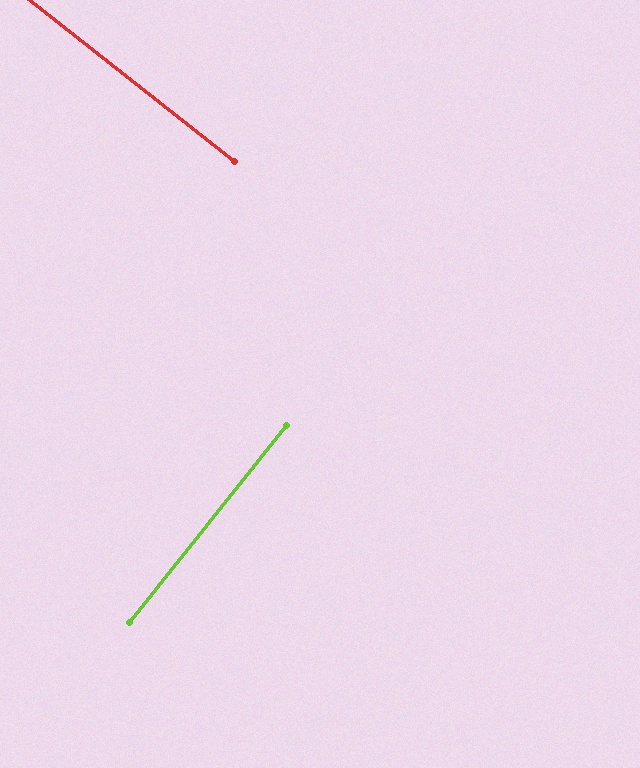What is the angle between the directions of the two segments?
Approximately 90 degrees.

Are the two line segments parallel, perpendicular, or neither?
Perpendicular — they meet at approximately 90°.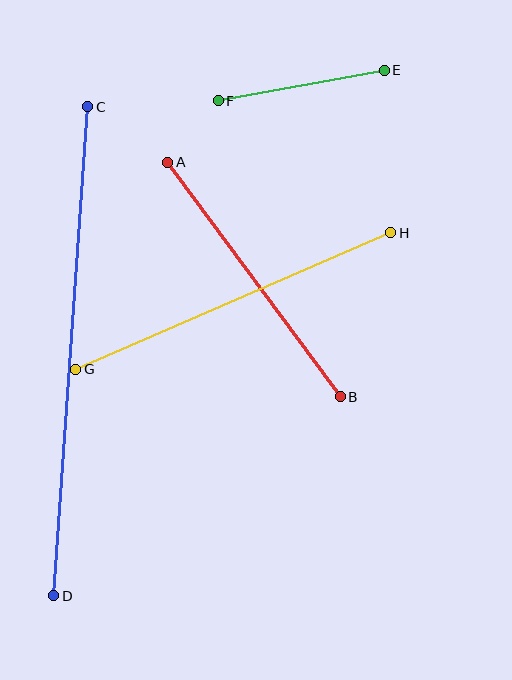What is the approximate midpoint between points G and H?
The midpoint is at approximately (233, 301) pixels.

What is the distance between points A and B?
The distance is approximately 291 pixels.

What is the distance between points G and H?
The distance is approximately 343 pixels.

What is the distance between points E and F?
The distance is approximately 169 pixels.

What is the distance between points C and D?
The distance is approximately 490 pixels.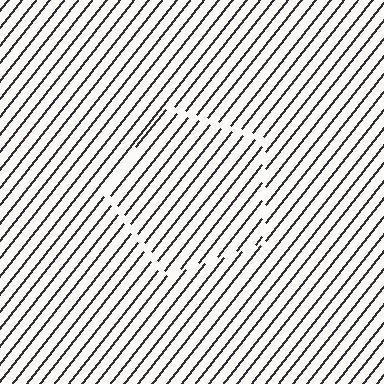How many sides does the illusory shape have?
5 sides — the line-ends trace a pentagon.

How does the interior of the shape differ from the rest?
The interior of the shape contains the same grating, shifted by half a period — the contour is defined by the phase discontinuity where line-ends from the inner and outer gratings abut.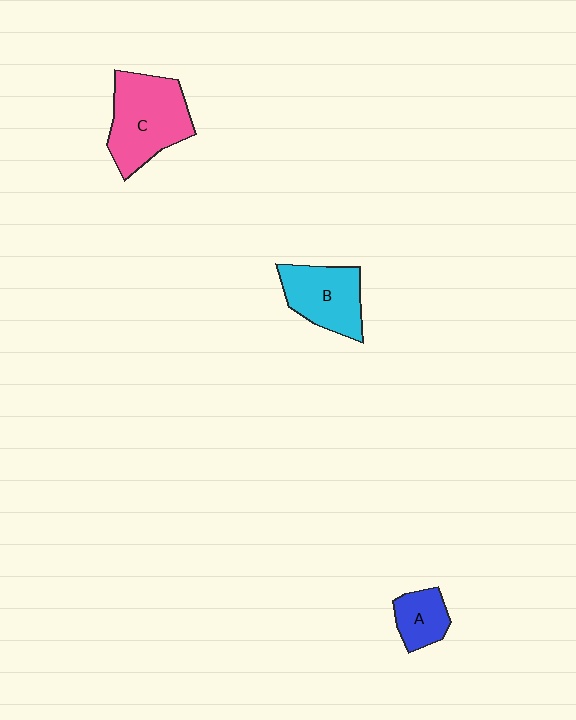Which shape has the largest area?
Shape C (pink).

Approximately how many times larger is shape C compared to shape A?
Approximately 2.3 times.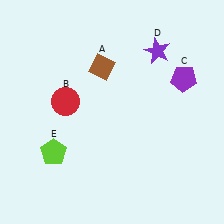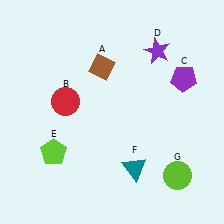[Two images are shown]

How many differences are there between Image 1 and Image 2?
There are 2 differences between the two images.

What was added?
A teal triangle (F), a lime circle (G) were added in Image 2.